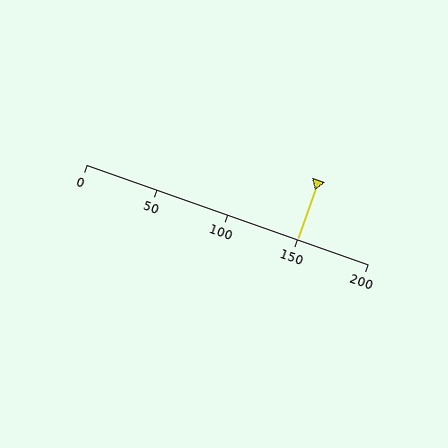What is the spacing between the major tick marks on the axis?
The major ticks are spaced 50 apart.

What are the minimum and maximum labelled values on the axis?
The axis runs from 0 to 200.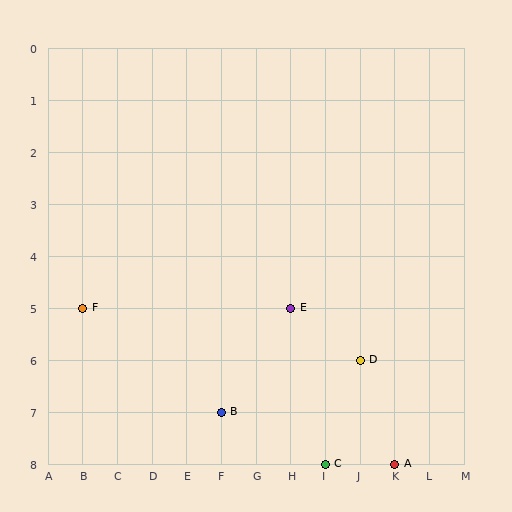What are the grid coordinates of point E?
Point E is at grid coordinates (H, 5).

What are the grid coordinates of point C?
Point C is at grid coordinates (I, 8).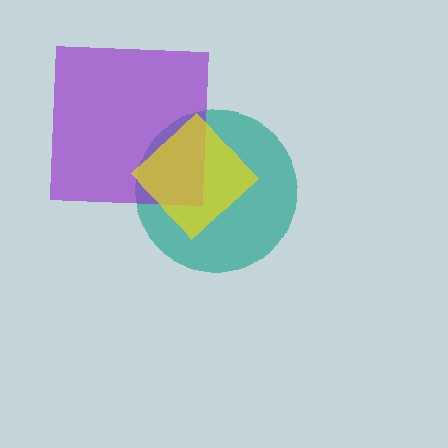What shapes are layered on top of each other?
The layered shapes are: a teal circle, a purple square, a yellow diamond.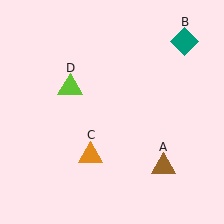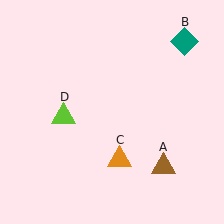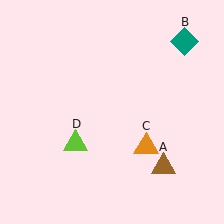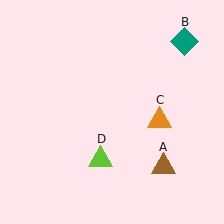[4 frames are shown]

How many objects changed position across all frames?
2 objects changed position: orange triangle (object C), lime triangle (object D).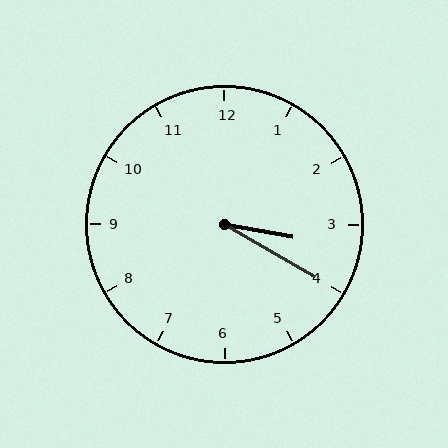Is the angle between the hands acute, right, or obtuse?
It is acute.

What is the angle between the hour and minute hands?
Approximately 20 degrees.